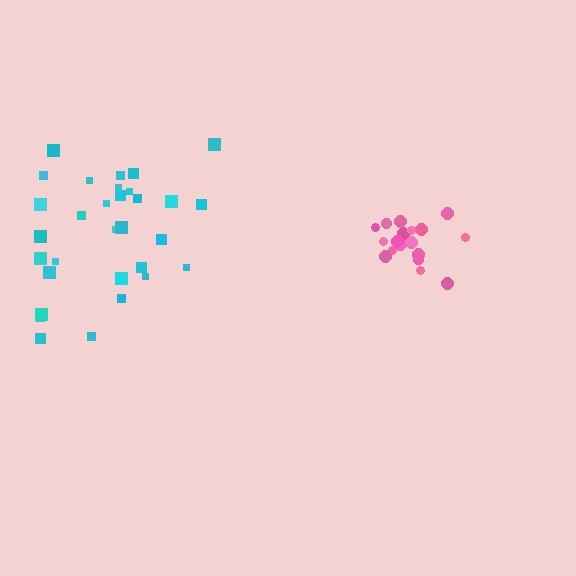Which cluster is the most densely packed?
Pink.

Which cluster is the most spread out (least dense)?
Cyan.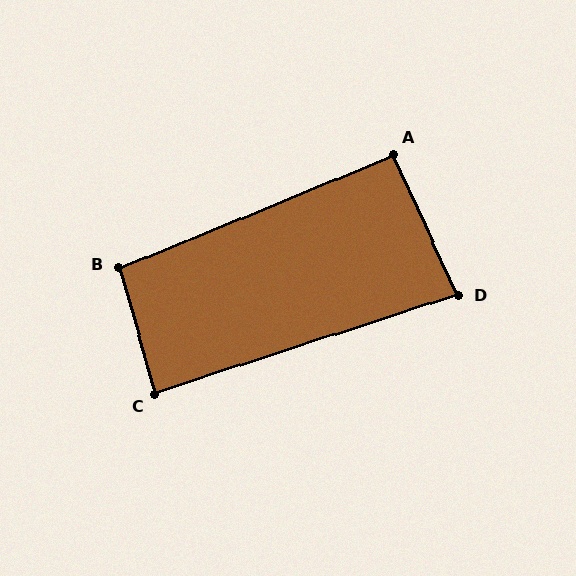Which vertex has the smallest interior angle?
D, at approximately 84 degrees.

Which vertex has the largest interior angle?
B, at approximately 96 degrees.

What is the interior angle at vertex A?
Approximately 92 degrees (approximately right).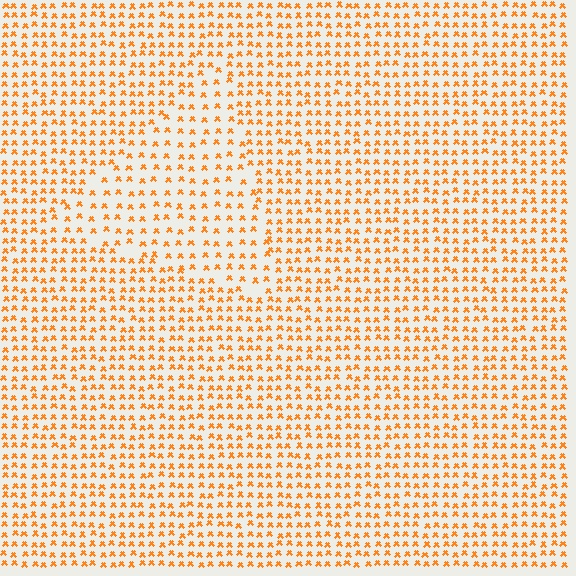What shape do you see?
I see a triangle.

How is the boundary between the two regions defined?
The boundary is defined by a change in element density (approximately 1.6x ratio). All elements are the same color, size, and shape.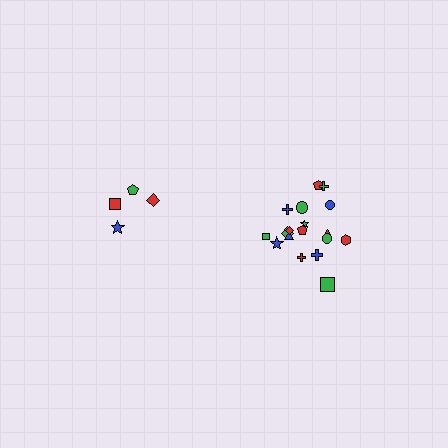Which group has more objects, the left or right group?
The right group.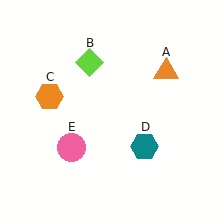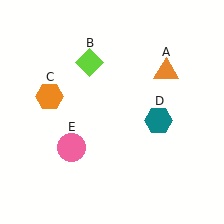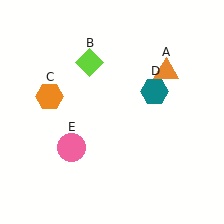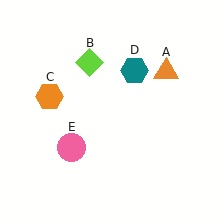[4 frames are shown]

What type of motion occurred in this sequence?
The teal hexagon (object D) rotated counterclockwise around the center of the scene.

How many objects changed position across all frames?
1 object changed position: teal hexagon (object D).